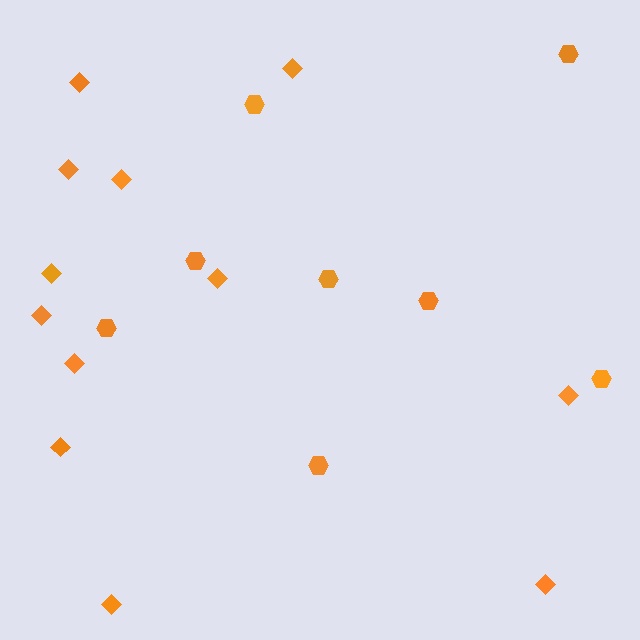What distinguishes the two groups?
There are 2 groups: one group of diamonds (12) and one group of hexagons (8).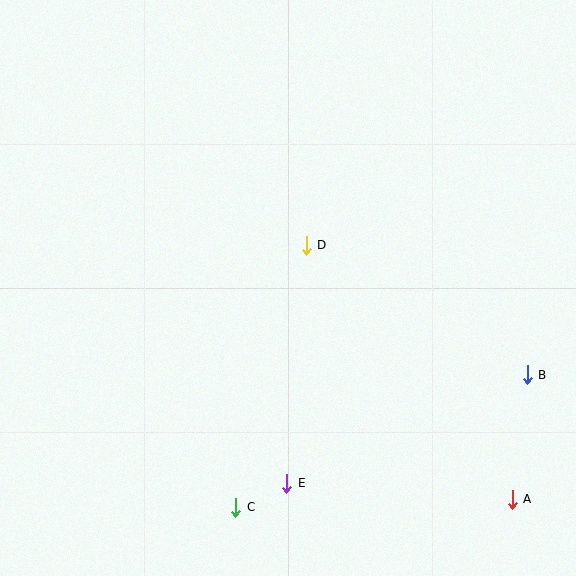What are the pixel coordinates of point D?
Point D is at (306, 245).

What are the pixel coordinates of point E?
Point E is at (287, 483).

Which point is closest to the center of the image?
Point D at (306, 245) is closest to the center.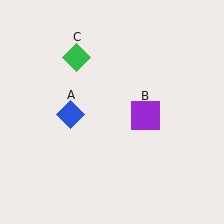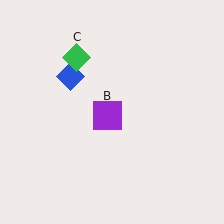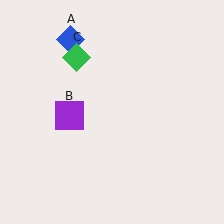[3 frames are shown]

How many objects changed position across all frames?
2 objects changed position: blue diamond (object A), purple square (object B).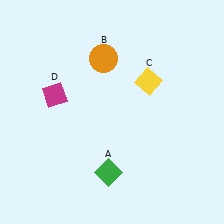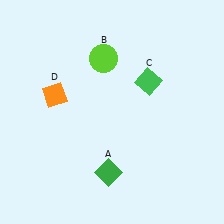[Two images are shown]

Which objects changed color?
B changed from orange to lime. C changed from yellow to green. D changed from magenta to orange.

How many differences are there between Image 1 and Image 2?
There are 3 differences between the two images.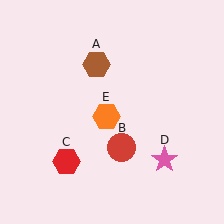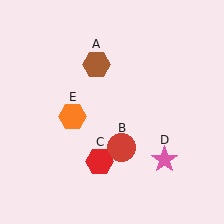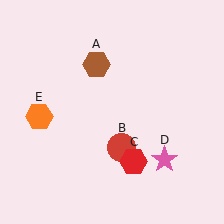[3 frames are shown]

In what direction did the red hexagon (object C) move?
The red hexagon (object C) moved right.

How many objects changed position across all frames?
2 objects changed position: red hexagon (object C), orange hexagon (object E).